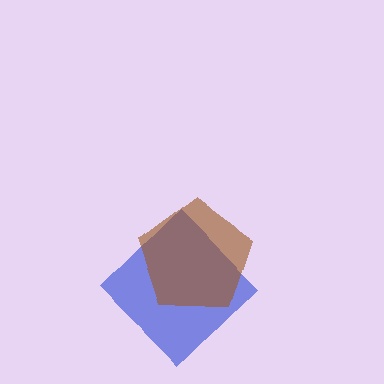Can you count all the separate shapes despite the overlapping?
Yes, there are 2 separate shapes.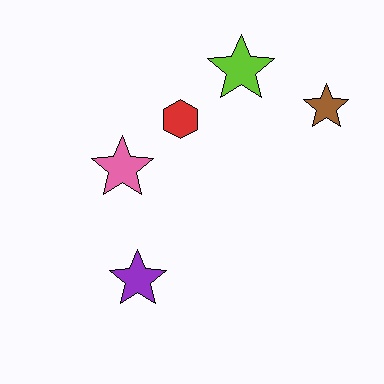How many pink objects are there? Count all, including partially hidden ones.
There is 1 pink object.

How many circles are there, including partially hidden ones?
There are no circles.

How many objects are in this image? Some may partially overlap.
There are 5 objects.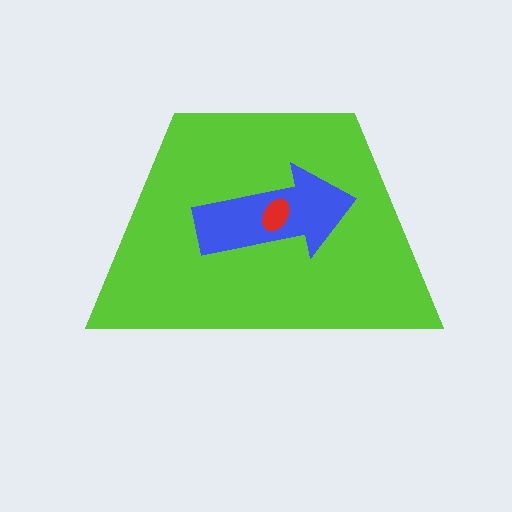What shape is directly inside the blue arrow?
The red ellipse.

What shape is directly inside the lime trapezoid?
The blue arrow.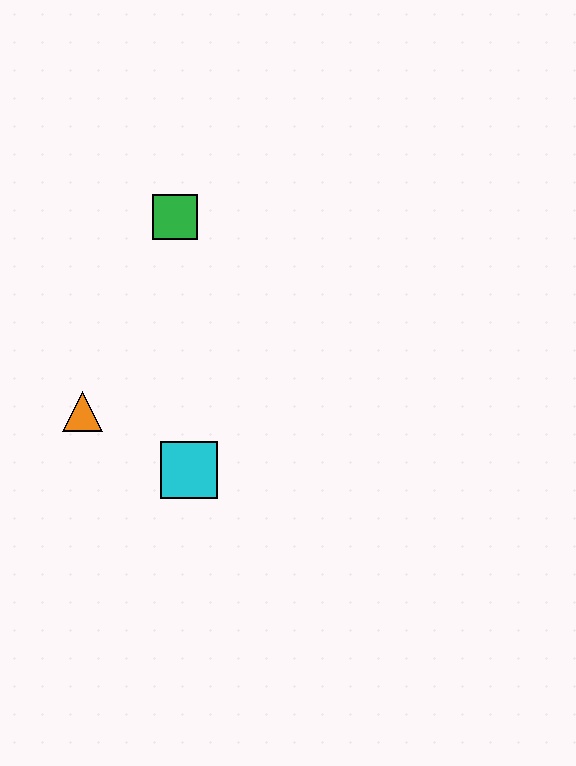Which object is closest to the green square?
The orange triangle is closest to the green square.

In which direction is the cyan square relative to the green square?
The cyan square is below the green square.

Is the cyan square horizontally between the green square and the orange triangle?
No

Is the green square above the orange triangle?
Yes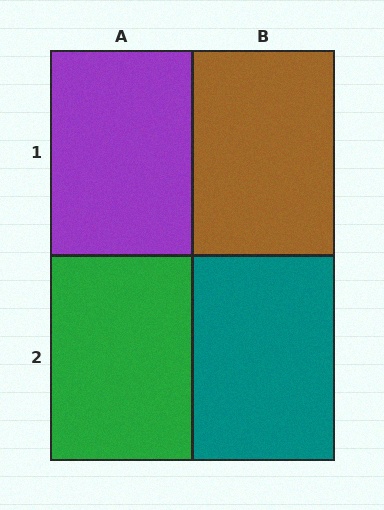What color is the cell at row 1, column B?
Brown.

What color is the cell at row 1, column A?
Purple.